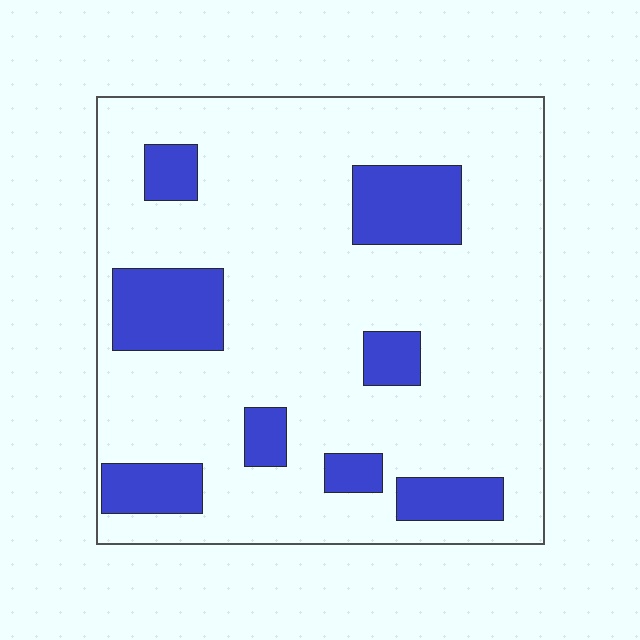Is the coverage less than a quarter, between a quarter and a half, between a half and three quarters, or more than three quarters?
Less than a quarter.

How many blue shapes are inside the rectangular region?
8.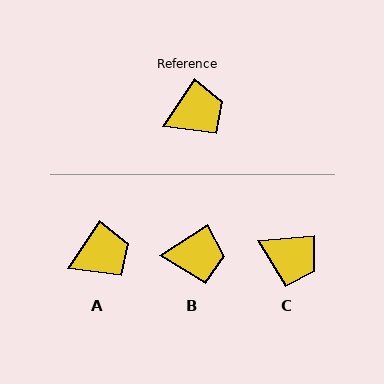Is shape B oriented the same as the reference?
No, it is off by about 23 degrees.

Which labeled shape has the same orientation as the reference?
A.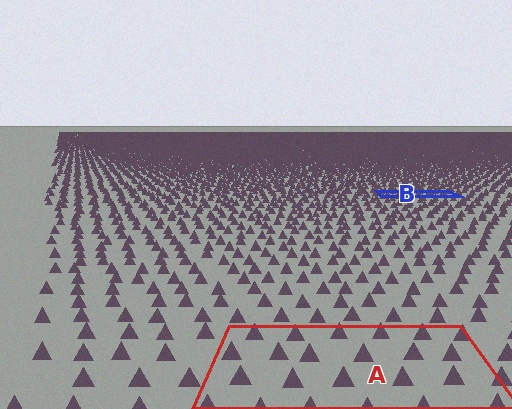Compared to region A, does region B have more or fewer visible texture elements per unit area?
Region B has more texture elements per unit area — they are packed more densely because it is farther away.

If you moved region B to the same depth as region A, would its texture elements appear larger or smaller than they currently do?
They would appear larger. At a closer depth, the same texture elements are projected at a bigger on-screen size.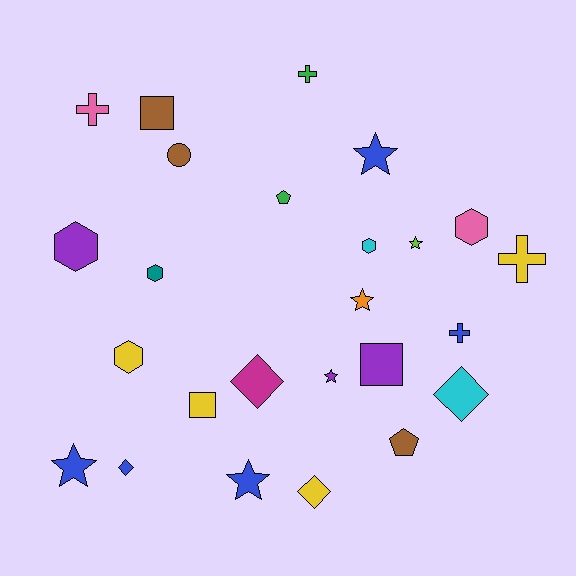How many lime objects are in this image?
There is 1 lime object.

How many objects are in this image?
There are 25 objects.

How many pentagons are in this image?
There are 2 pentagons.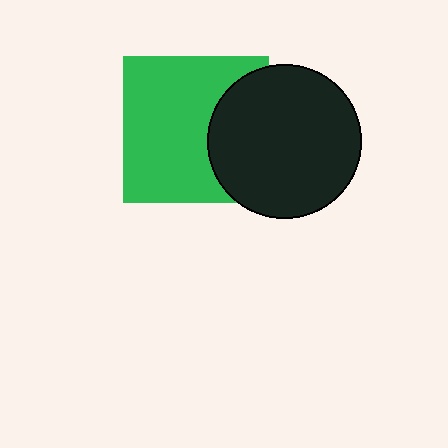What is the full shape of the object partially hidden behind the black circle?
The partially hidden object is a green square.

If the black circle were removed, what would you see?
You would see the complete green square.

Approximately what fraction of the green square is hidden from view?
Roughly 32% of the green square is hidden behind the black circle.